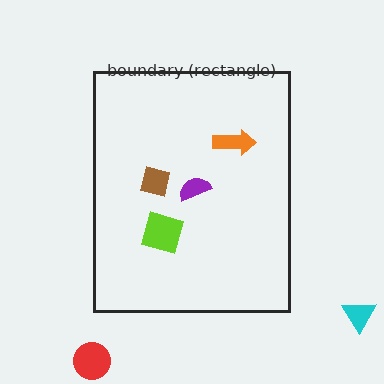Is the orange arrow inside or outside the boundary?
Inside.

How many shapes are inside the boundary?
4 inside, 2 outside.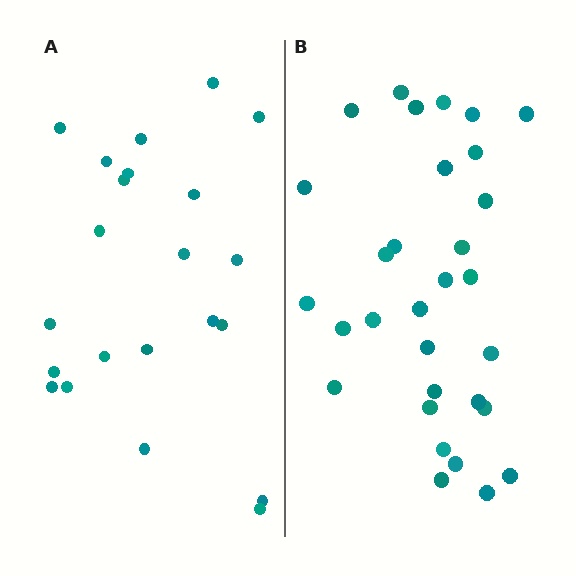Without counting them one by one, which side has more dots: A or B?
Region B (the right region) has more dots.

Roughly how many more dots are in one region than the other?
Region B has roughly 8 or so more dots than region A.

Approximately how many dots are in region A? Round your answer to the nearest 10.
About 20 dots. (The exact count is 22, which rounds to 20.)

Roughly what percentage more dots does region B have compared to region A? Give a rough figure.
About 40% more.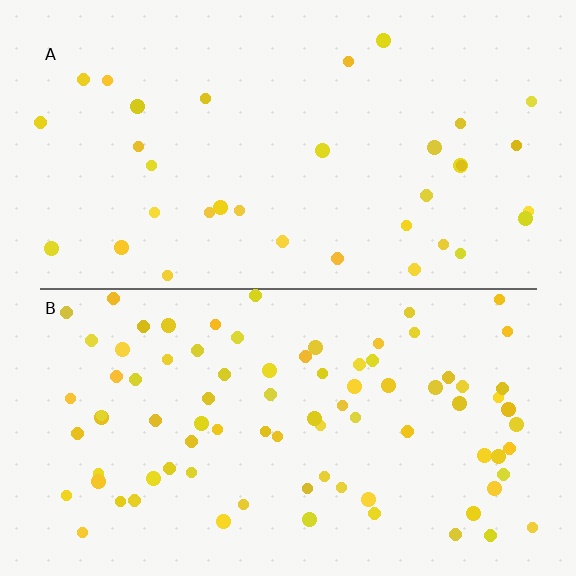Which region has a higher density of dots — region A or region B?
B (the bottom).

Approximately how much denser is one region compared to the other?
Approximately 2.4× — region B over region A.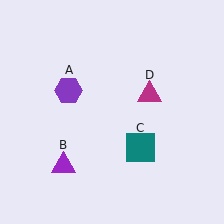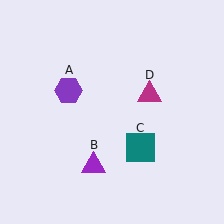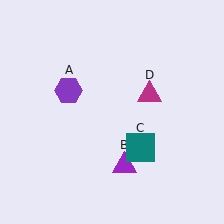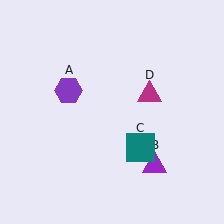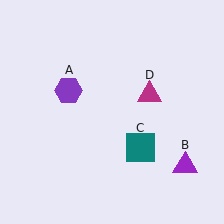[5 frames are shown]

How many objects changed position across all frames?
1 object changed position: purple triangle (object B).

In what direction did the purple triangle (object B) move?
The purple triangle (object B) moved right.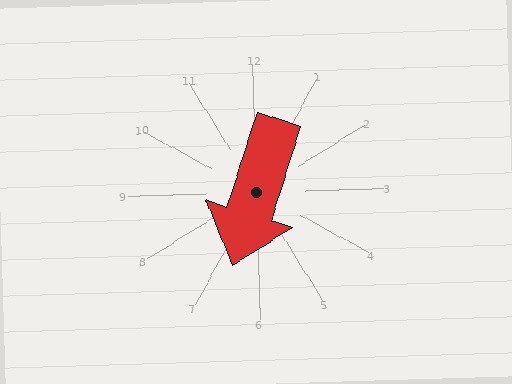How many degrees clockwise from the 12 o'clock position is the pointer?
Approximately 199 degrees.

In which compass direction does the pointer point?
South.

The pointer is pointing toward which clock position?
Roughly 7 o'clock.